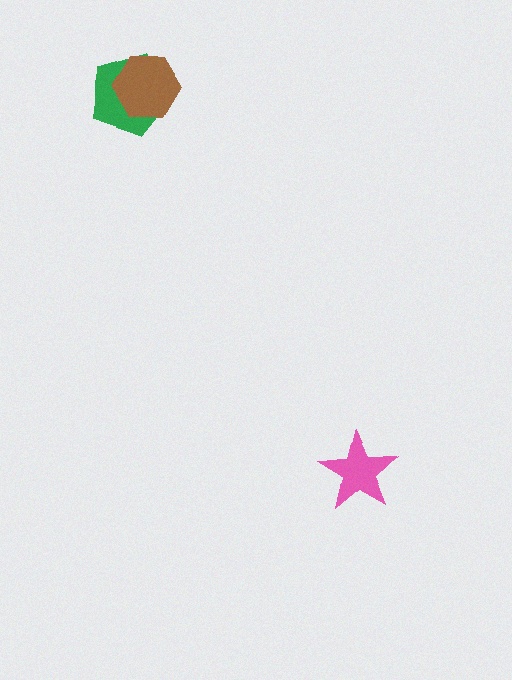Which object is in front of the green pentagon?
The brown hexagon is in front of the green pentagon.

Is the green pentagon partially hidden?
Yes, it is partially covered by another shape.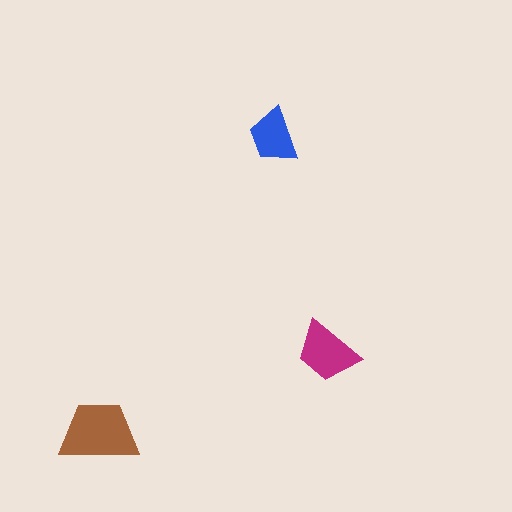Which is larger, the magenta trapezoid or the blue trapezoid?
The magenta one.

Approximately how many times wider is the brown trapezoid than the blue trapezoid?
About 1.5 times wider.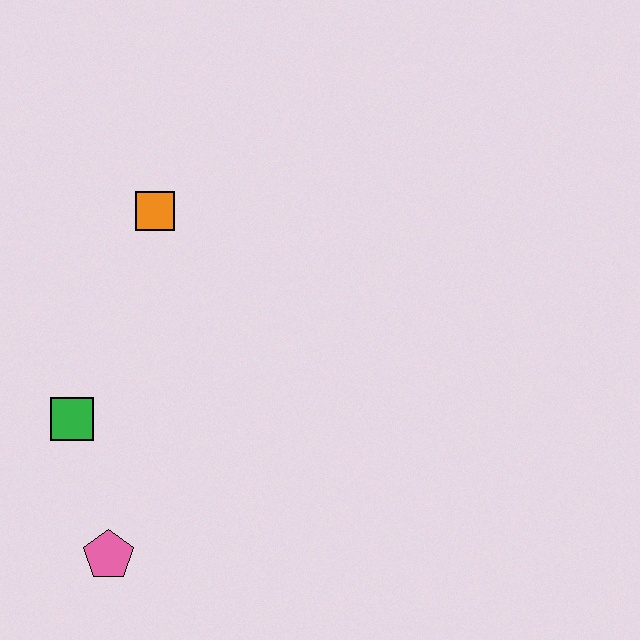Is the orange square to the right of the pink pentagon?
Yes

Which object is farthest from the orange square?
The pink pentagon is farthest from the orange square.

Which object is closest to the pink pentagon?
The green square is closest to the pink pentagon.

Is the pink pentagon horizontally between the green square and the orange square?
Yes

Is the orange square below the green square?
No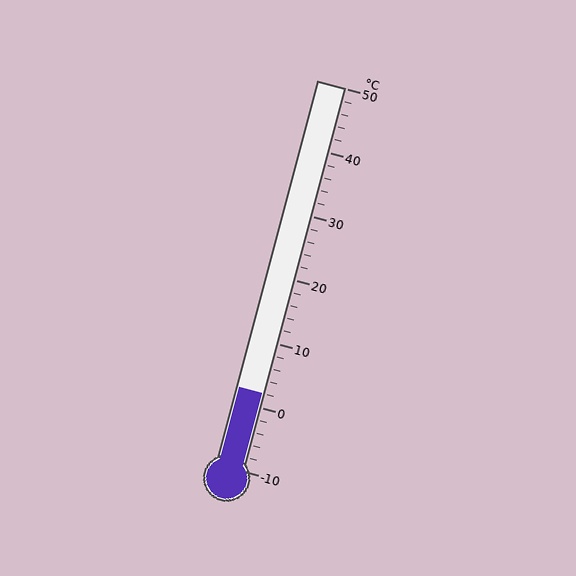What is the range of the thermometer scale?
The thermometer scale ranges from -10°C to 50°C.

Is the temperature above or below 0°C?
The temperature is above 0°C.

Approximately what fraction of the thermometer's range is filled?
The thermometer is filled to approximately 20% of its range.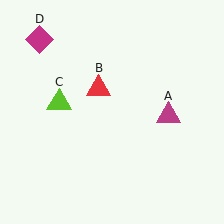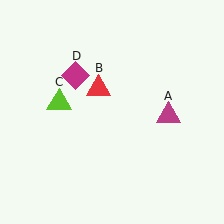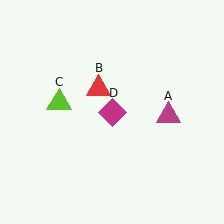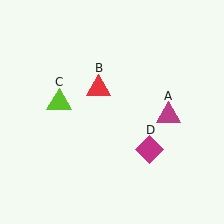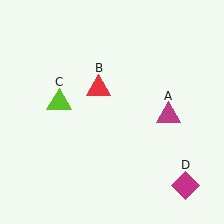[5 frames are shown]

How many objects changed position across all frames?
1 object changed position: magenta diamond (object D).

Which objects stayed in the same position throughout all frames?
Magenta triangle (object A) and red triangle (object B) and lime triangle (object C) remained stationary.